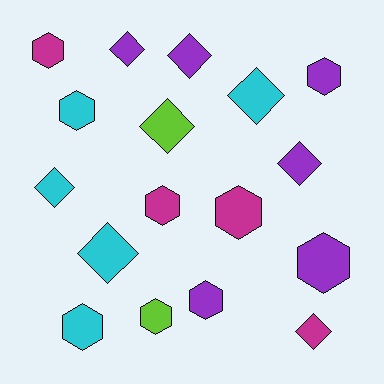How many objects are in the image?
There are 17 objects.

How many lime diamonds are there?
There is 1 lime diamond.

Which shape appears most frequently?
Hexagon, with 9 objects.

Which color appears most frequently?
Purple, with 6 objects.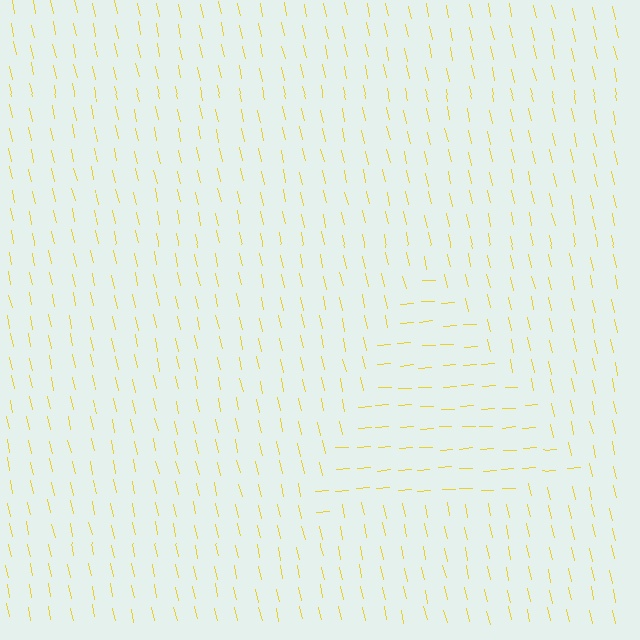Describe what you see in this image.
The image is filled with small yellow line segments. A triangle region in the image has lines oriented differently from the surrounding lines, creating a visible texture boundary.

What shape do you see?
I see a triangle.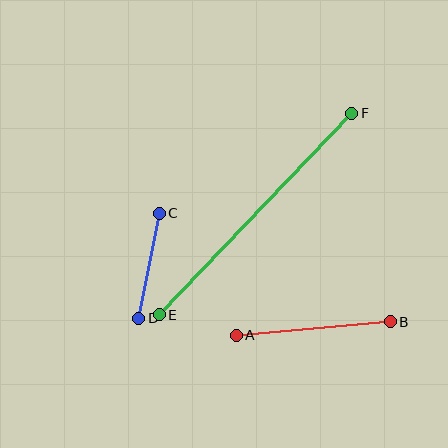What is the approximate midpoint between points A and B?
The midpoint is at approximately (313, 329) pixels.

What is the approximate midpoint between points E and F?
The midpoint is at approximately (256, 214) pixels.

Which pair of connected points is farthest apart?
Points E and F are farthest apart.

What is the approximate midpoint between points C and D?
The midpoint is at approximately (149, 266) pixels.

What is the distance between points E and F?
The distance is approximately 278 pixels.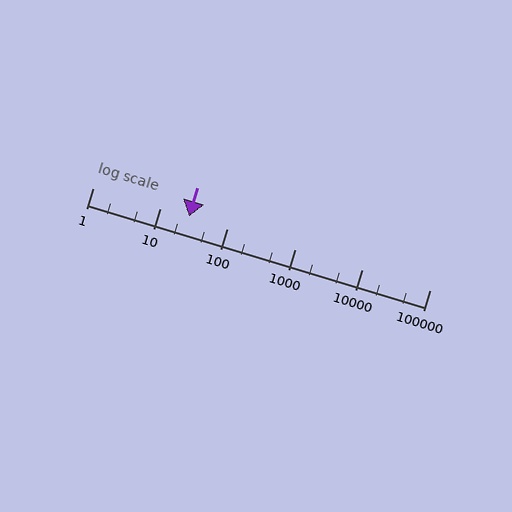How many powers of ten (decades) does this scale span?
The scale spans 5 decades, from 1 to 100000.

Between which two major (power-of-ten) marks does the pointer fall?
The pointer is between 10 and 100.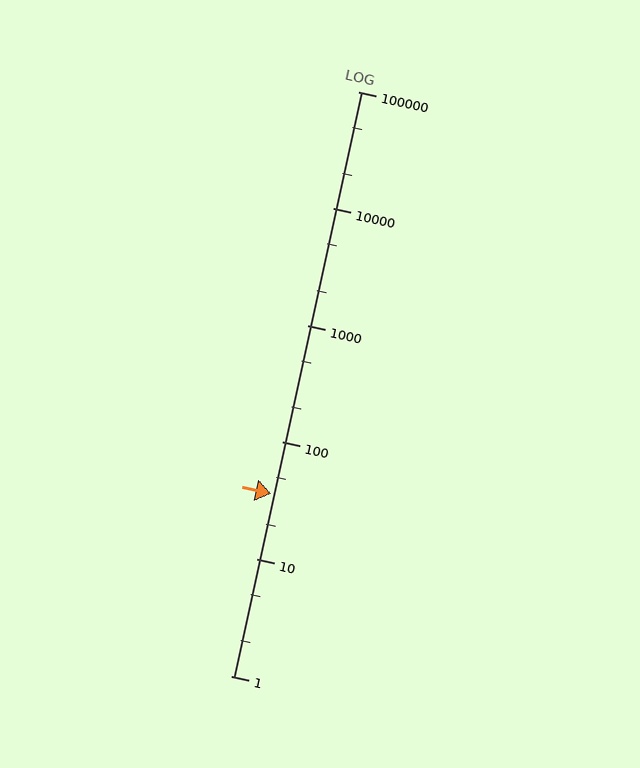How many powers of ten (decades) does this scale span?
The scale spans 5 decades, from 1 to 100000.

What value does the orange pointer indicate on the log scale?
The pointer indicates approximately 36.